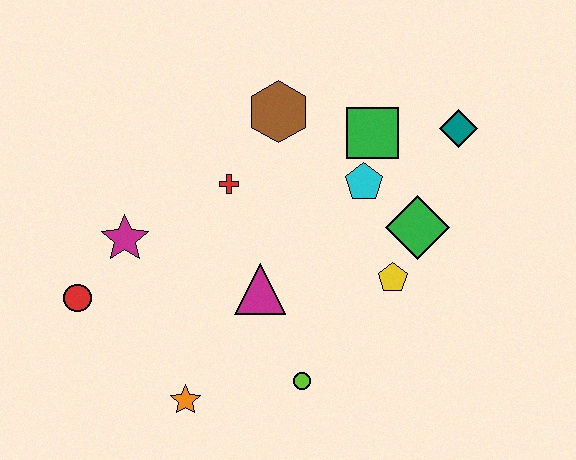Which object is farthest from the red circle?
The teal diamond is farthest from the red circle.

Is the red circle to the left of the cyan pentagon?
Yes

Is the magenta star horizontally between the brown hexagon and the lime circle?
No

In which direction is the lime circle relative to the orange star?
The lime circle is to the right of the orange star.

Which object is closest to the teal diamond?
The green square is closest to the teal diamond.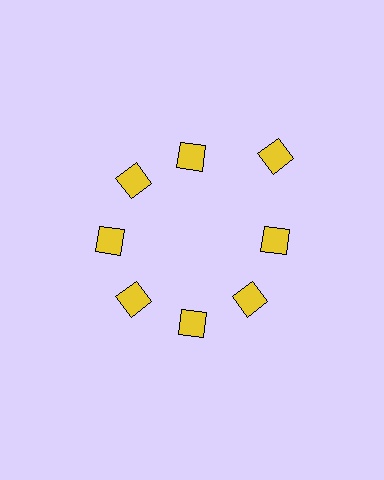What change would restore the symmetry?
The symmetry would be restored by moving it inward, back onto the ring so that all 8 diamonds sit at equal angles and equal distance from the center.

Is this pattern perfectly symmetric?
No. The 8 yellow diamonds are arranged in a ring, but one element near the 2 o'clock position is pushed outward from the center, breaking the 8-fold rotational symmetry.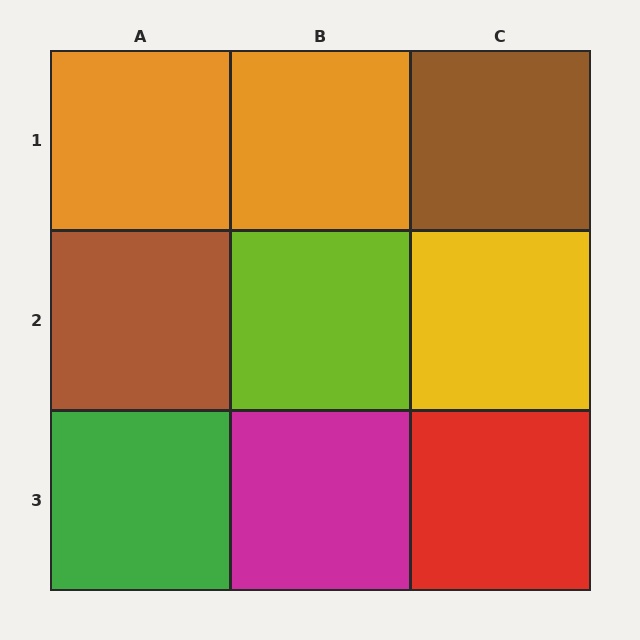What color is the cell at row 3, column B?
Magenta.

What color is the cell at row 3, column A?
Green.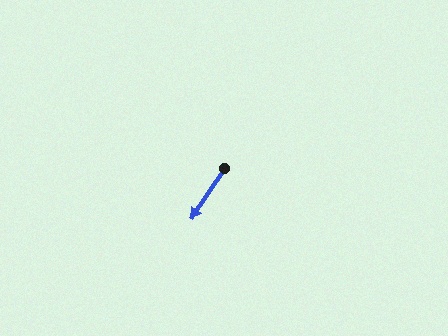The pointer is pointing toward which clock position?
Roughly 7 o'clock.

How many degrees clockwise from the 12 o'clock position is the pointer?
Approximately 214 degrees.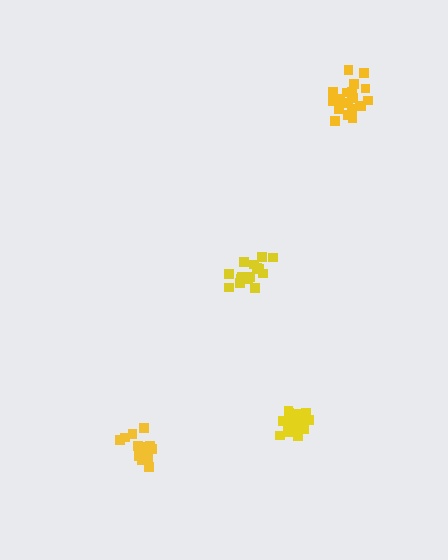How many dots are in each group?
Group 1: 20 dots, Group 2: 16 dots, Group 3: 20 dots, Group 4: 17 dots (73 total).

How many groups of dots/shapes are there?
There are 4 groups.